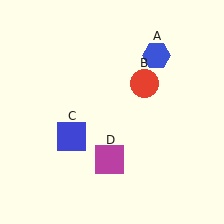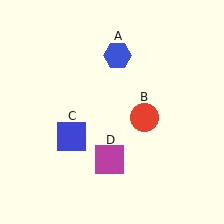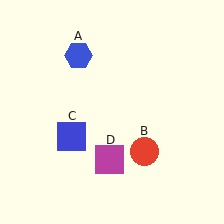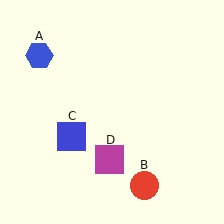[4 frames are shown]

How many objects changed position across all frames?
2 objects changed position: blue hexagon (object A), red circle (object B).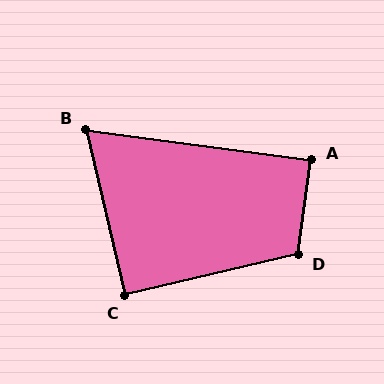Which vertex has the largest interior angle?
D, at approximately 111 degrees.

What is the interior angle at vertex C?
Approximately 90 degrees (approximately right).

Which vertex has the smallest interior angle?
B, at approximately 69 degrees.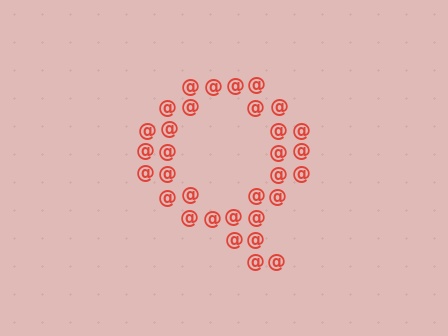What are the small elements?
The small elements are at signs.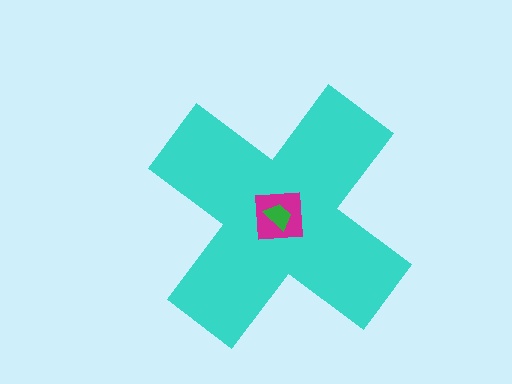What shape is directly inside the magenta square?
The green trapezoid.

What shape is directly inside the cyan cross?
The magenta square.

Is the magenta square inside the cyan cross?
Yes.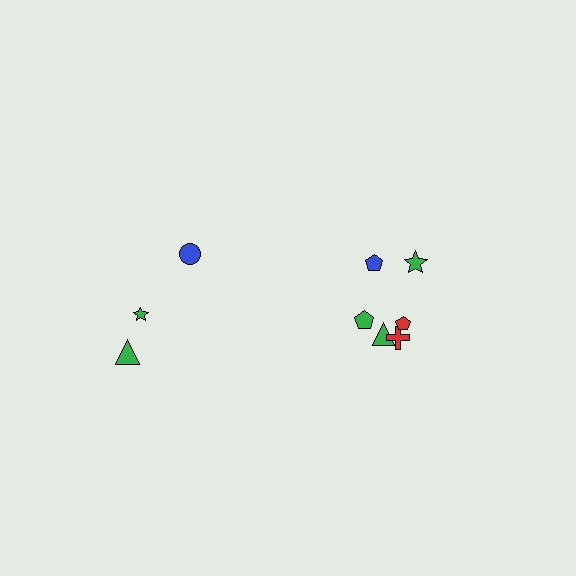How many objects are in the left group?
There are 3 objects.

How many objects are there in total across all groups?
There are 9 objects.